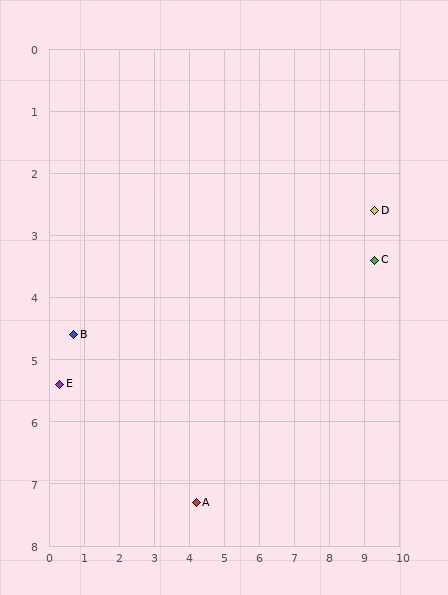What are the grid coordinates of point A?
Point A is at approximately (4.2, 7.3).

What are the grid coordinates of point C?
Point C is at approximately (9.3, 3.4).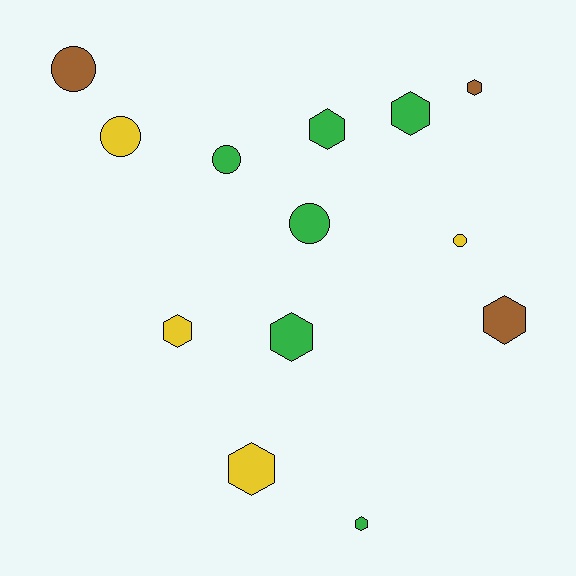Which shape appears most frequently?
Hexagon, with 8 objects.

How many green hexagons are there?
There are 4 green hexagons.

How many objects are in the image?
There are 13 objects.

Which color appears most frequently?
Green, with 6 objects.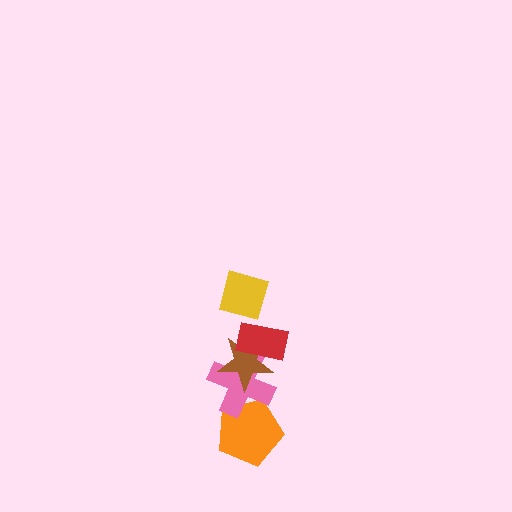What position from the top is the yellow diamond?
The yellow diamond is 1st from the top.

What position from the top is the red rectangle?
The red rectangle is 2nd from the top.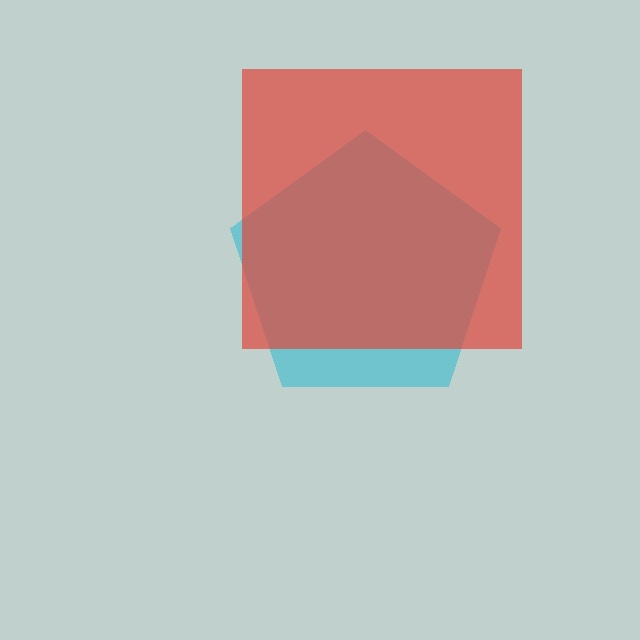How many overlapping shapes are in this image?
There are 2 overlapping shapes in the image.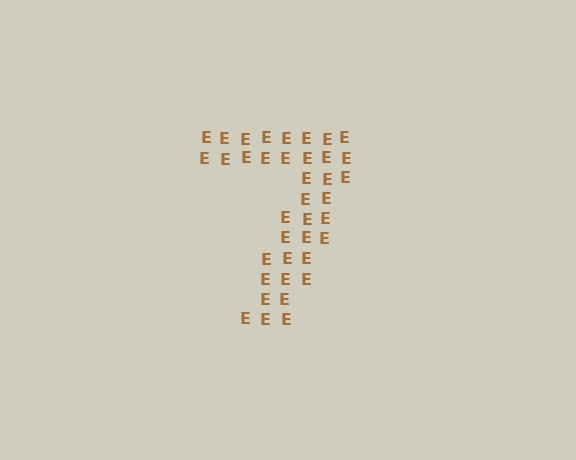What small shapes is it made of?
It is made of small letter E's.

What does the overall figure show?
The overall figure shows the digit 7.